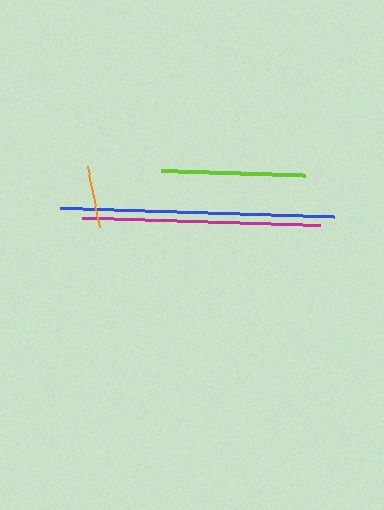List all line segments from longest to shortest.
From longest to shortest: blue, magenta, lime, orange.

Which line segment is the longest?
The blue line is the longest at approximately 274 pixels.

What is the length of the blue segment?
The blue segment is approximately 274 pixels long.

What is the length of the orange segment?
The orange segment is approximately 62 pixels long.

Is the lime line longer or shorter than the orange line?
The lime line is longer than the orange line.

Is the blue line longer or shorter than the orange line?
The blue line is longer than the orange line.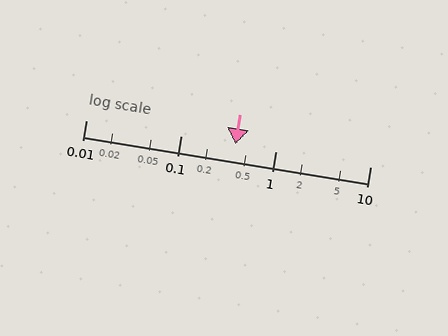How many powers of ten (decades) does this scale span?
The scale spans 3 decades, from 0.01 to 10.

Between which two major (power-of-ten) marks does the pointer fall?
The pointer is between 0.1 and 1.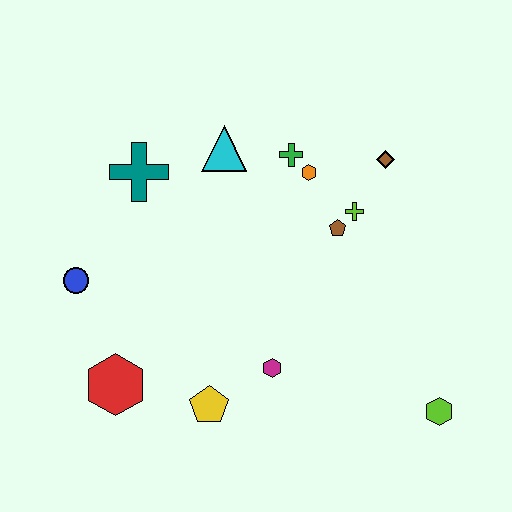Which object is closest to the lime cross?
The brown pentagon is closest to the lime cross.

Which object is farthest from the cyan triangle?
The lime hexagon is farthest from the cyan triangle.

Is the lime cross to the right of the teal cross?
Yes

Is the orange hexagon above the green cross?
No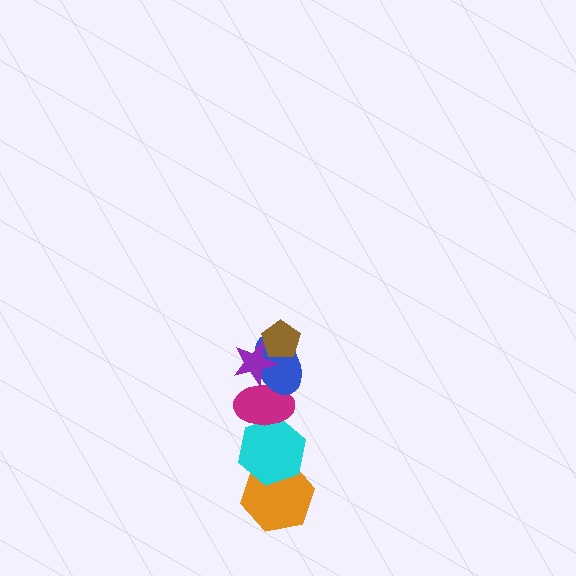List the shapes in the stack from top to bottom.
From top to bottom: the brown pentagon, the purple star, the blue ellipse, the magenta ellipse, the cyan hexagon, the orange hexagon.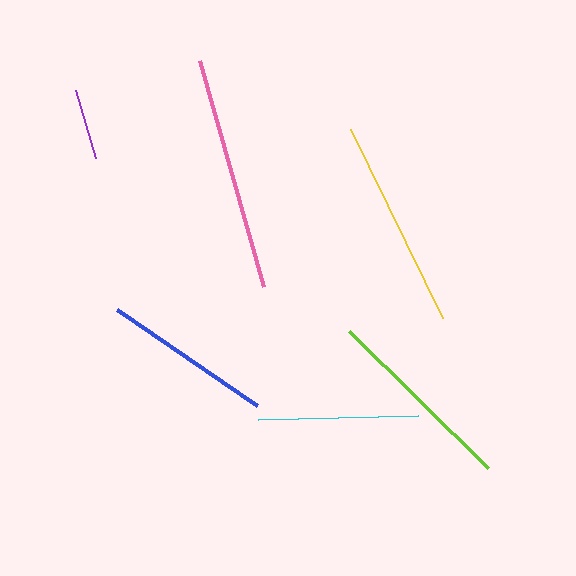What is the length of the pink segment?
The pink segment is approximately 235 pixels long.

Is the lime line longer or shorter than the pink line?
The pink line is longer than the lime line.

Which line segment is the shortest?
The purple line is the shortest at approximately 71 pixels.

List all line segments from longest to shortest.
From longest to shortest: pink, yellow, lime, blue, cyan, purple.